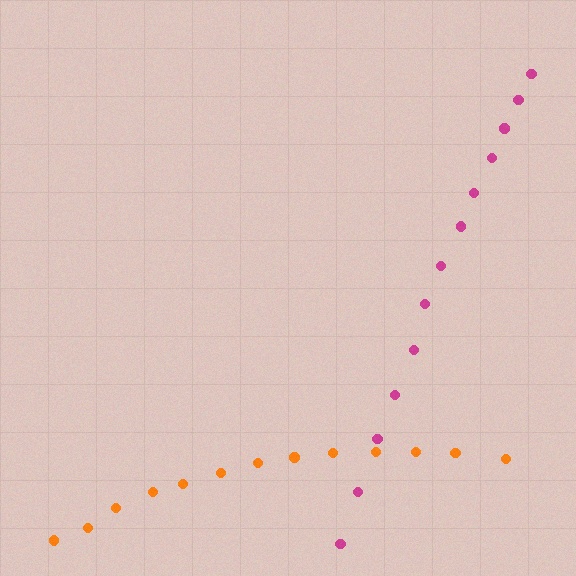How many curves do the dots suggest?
There are 2 distinct paths.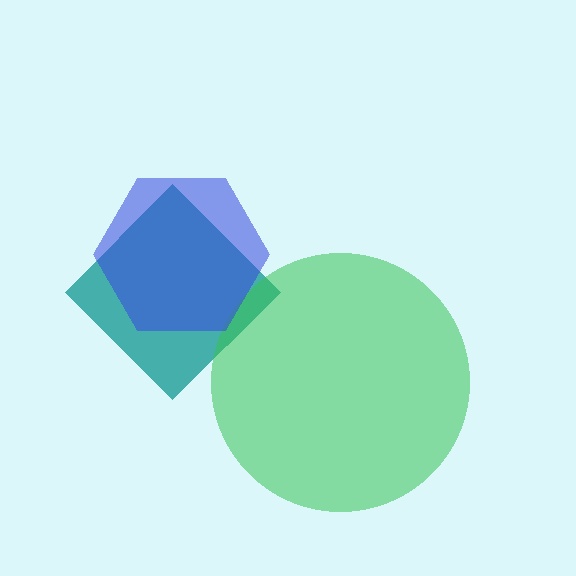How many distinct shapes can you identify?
There are 3 distinct shapes: a teal diamond, a green circle, a blue hexagon.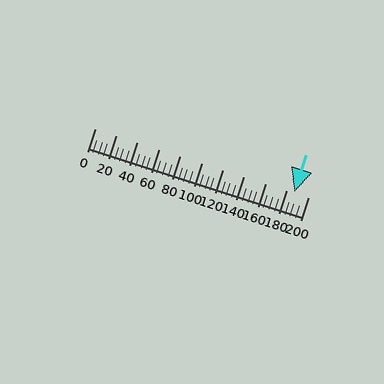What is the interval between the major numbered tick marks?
The major tick marks are spaced 20 units apart.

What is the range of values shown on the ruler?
The ruler shows values from 0 to 200.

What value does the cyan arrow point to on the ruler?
The cyan arrow points to approximately 187.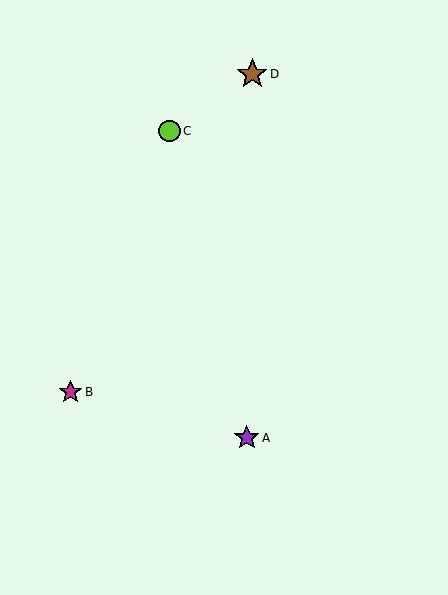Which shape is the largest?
The brown star (labeled D) is the largest.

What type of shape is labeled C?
Shape C is a lime circle.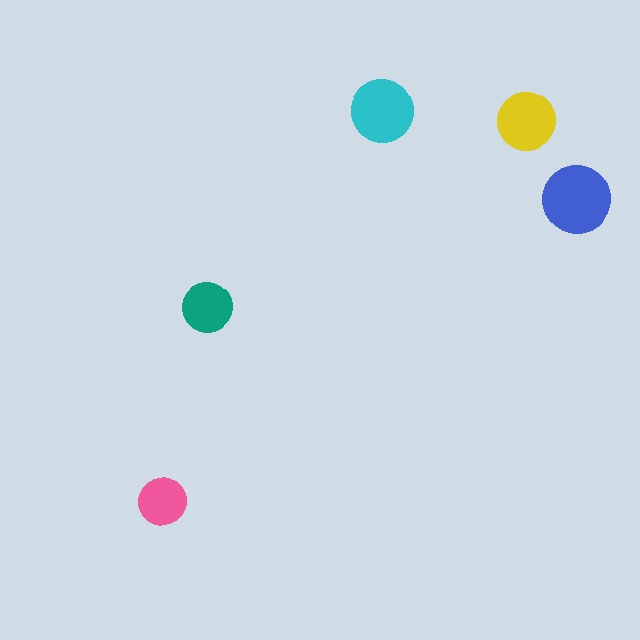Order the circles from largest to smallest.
the blue one, the cyan one, the yellow one, the teal one, the pink one.